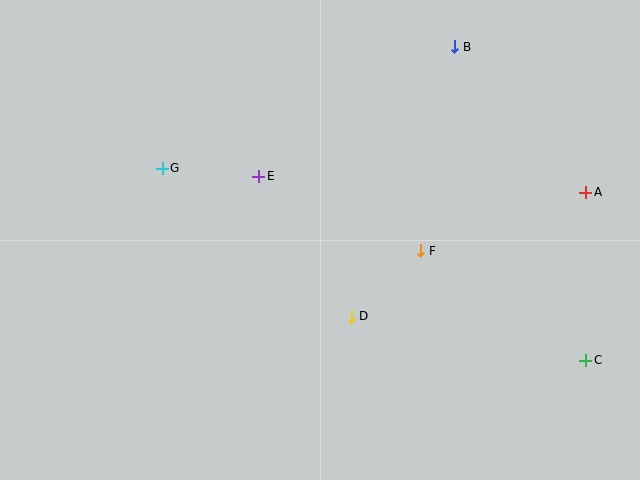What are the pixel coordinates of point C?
Point C is at (586, 360).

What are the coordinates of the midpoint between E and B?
The midpoint between E and B is at (357, 111).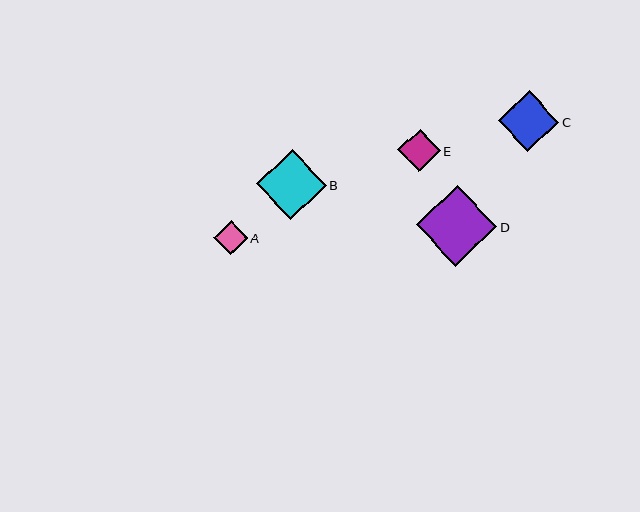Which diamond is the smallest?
Diamond A is the smallest with a size of approximately 34 pixels.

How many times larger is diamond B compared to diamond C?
Diamond B is approximately 1.2 times the size of diamond C.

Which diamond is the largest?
Diamond D is the largest with a size of approximately 81 pixels.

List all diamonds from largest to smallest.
From largest to smallest: D, B, C, E, A.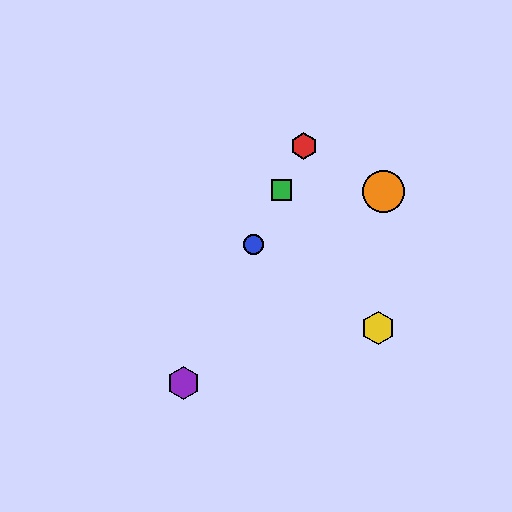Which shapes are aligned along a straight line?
The red hexagon, the blue circle, the green square, the purple hexagon are aligned along a straight line.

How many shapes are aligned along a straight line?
4 shapes (the red hexagon, the blue circle, the green square, the purple hexagon) are aligned along a straight line.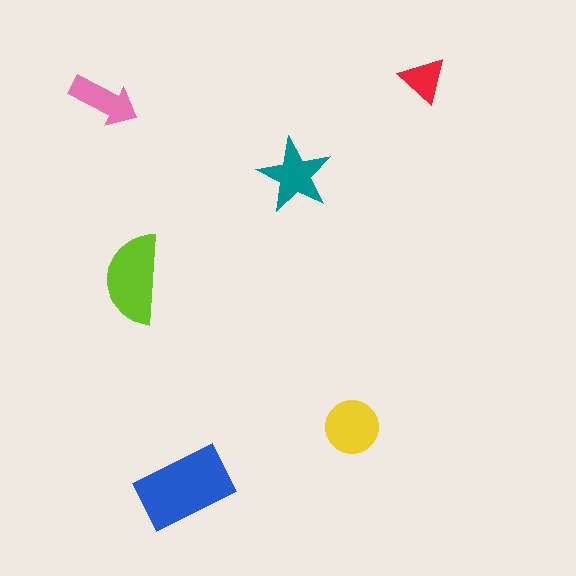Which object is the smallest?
The red triangle.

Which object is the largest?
The blue rectangle.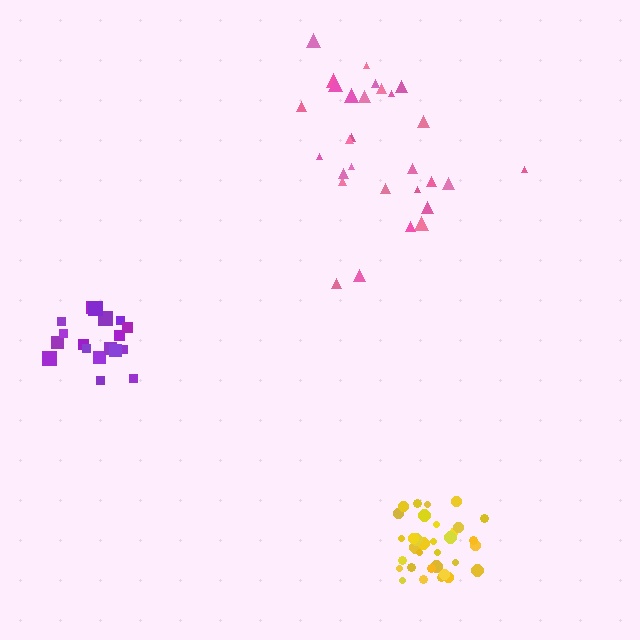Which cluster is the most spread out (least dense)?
Pink.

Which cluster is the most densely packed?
Yellow.